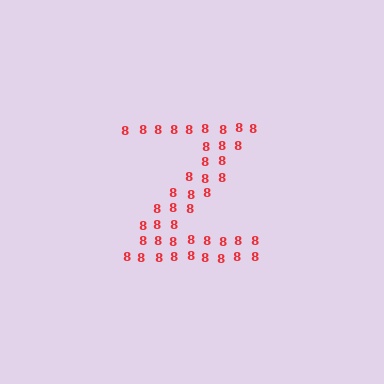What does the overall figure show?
The overall figure shows the letter Z.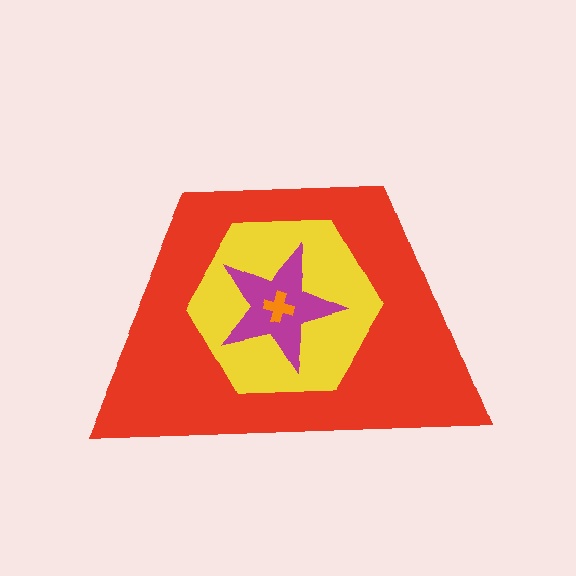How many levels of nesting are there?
4.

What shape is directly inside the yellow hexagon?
The magenta star.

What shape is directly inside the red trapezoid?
The yellow hexagon.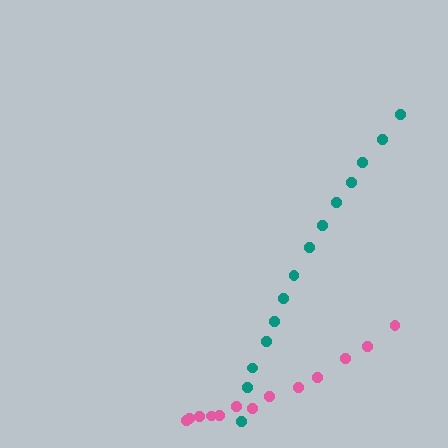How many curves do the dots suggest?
There are 2 distinct paths.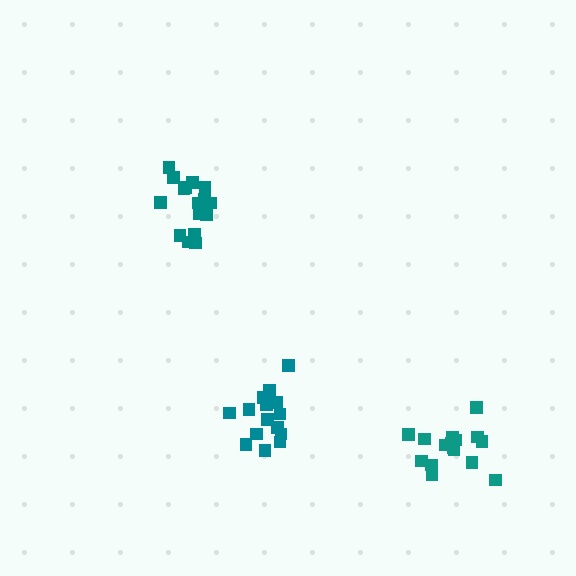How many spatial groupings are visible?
There are 3 spatial groupings.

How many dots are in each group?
Group 1: 15 dots, Group 2: 16 dots, Group 3: 16 dots (47 total).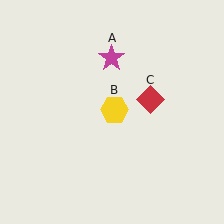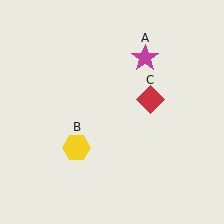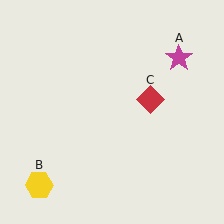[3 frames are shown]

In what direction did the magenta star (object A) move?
The magenta star (object A) moved right.